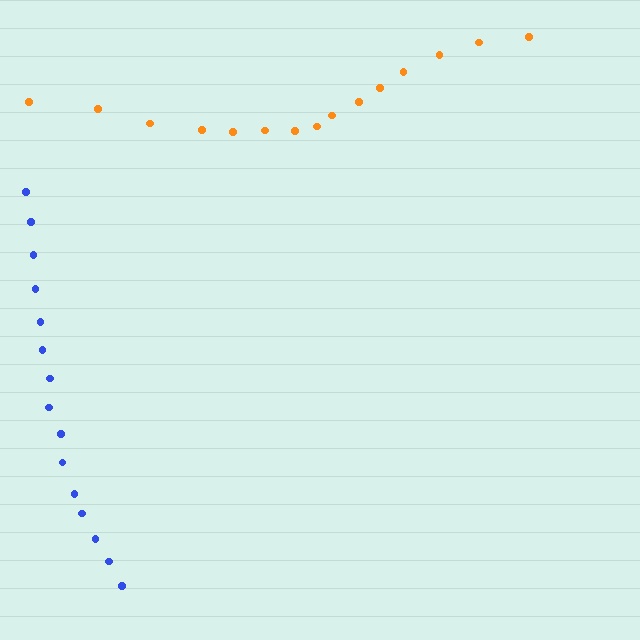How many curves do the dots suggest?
There are 2 distinct paths.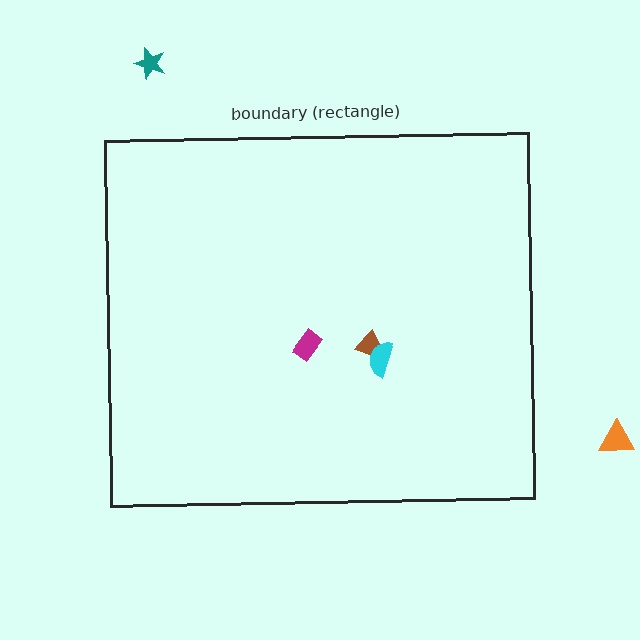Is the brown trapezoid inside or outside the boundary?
Inside.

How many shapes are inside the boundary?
3 inside, 2 outside.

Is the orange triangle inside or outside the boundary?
Outside.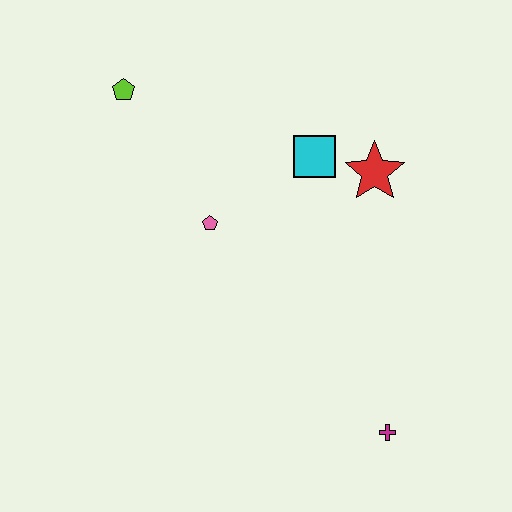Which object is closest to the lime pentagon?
The pink pentagon is closest to the lime pentagon.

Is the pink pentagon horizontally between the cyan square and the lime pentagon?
Yes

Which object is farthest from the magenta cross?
The lime pentagon is farthest from the magenta cross.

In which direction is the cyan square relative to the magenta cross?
The cyan square is above the magenta cross.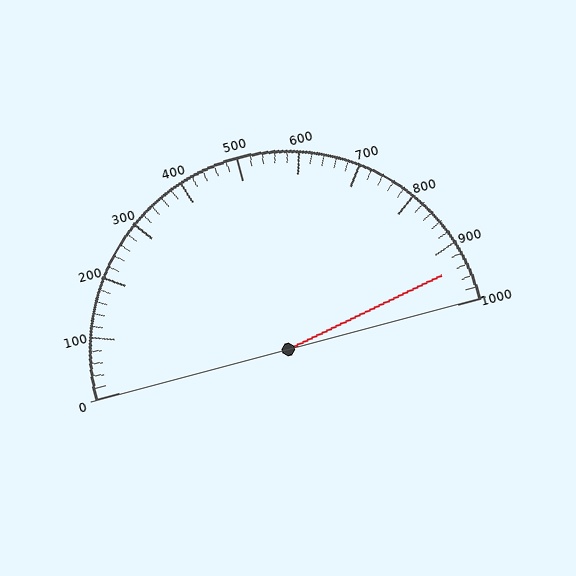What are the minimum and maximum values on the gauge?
The gauge ranges from 0 to 1000.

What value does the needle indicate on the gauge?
The needle indicates approximately 940.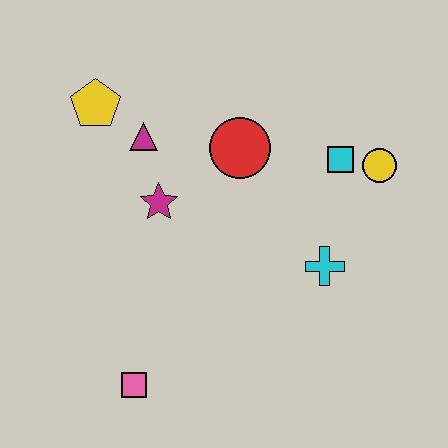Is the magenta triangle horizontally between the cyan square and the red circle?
No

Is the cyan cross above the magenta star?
No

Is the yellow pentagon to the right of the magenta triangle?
No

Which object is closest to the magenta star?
The magenta triangle is closest to the magenta star.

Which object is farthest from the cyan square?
The pink square is farthest from the cyan square.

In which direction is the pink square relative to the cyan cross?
The pink square is to the left of the cyan cross.